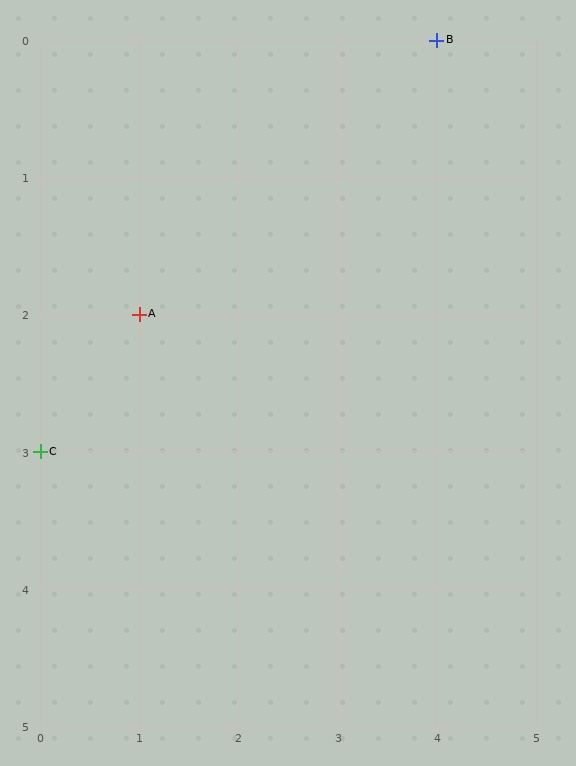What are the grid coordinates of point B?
Point B is at grid coordinates (4, 0).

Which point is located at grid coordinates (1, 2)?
Point A is at (1, 2).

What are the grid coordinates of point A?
Point A is at grid coordinates (1, 2).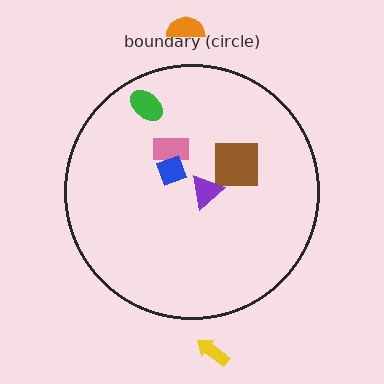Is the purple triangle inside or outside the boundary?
Inside.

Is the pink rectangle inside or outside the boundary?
Inside.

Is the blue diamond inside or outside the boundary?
Inside.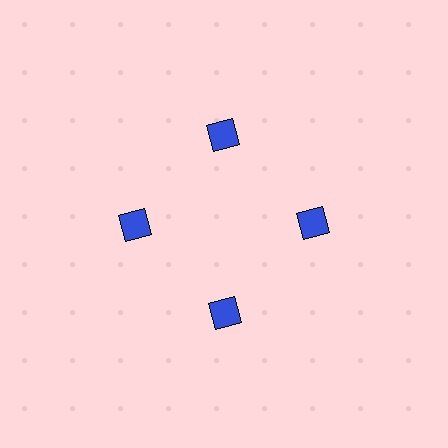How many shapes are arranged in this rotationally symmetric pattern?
There are 4 shapes, arranged in 4 groups of 1.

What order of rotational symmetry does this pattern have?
This pattern has 4-fold rotational symmetry.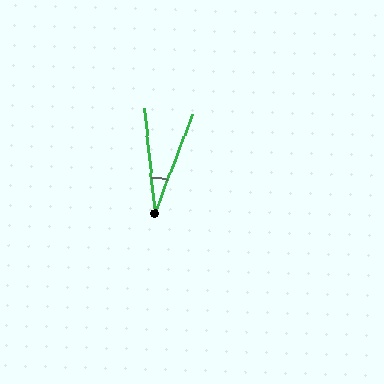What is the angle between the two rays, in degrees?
Approximately 26 degrees.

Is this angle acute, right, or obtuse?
It is acute.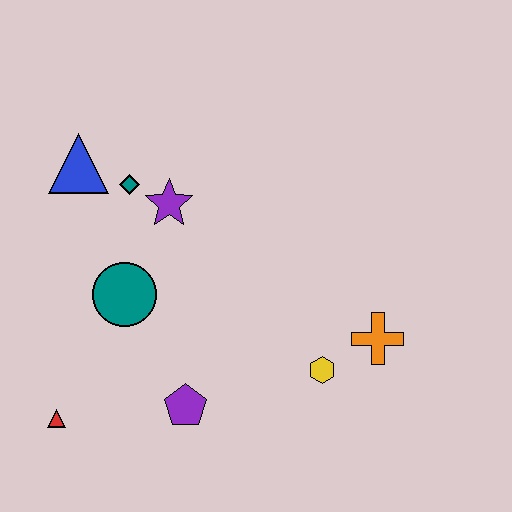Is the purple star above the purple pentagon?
Yes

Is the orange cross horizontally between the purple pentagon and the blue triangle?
No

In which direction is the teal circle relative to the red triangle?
The teal circle is above the red triangle.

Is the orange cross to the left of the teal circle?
No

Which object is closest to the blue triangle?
The teal diamond is closest to the blue triangle.